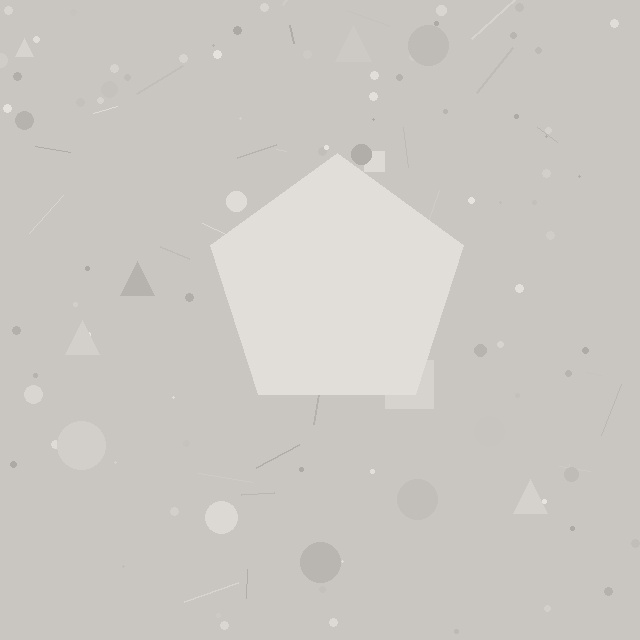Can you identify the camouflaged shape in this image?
The camouflaged shape is a pentagon.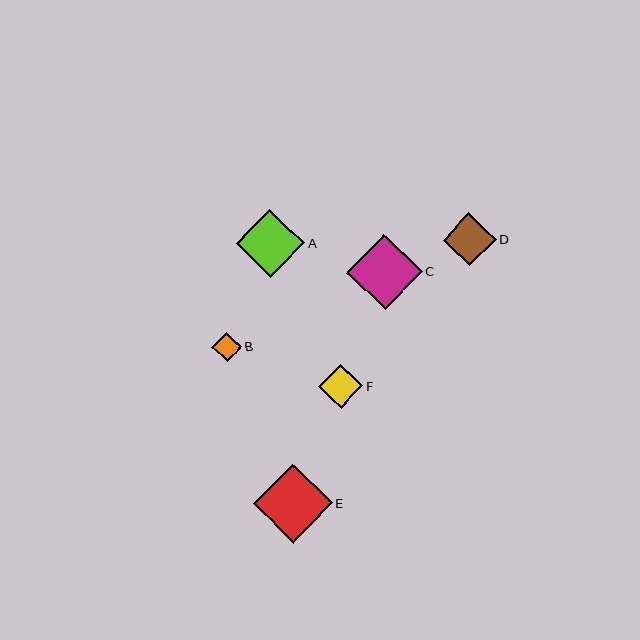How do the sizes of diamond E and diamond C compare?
Diamond E and diamond C are approximately the same size.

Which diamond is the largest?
Diamond E is the largest with a size of approximately 79 pixels.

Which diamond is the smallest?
Diamond B is the smallest with a size of approximately 30 pixels.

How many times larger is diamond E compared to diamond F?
Diamond E is approximately 1.8 times the size of diamond F.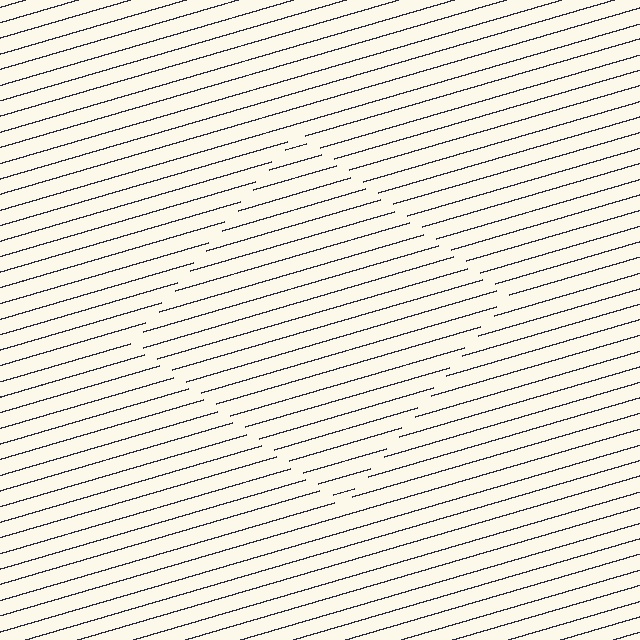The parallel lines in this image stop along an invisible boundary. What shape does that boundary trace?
An illusory square. The interior of the shape contains the same grating, shifted by half a period — the contour is defined by the phase discontinuity where line-ends from the inner and outer gratings abut.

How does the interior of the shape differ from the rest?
The interior of the shape contains the same grating, shifted by half a period — the contour is defined by the phase discontinuity where line-ends from the inner and outer gratings abut.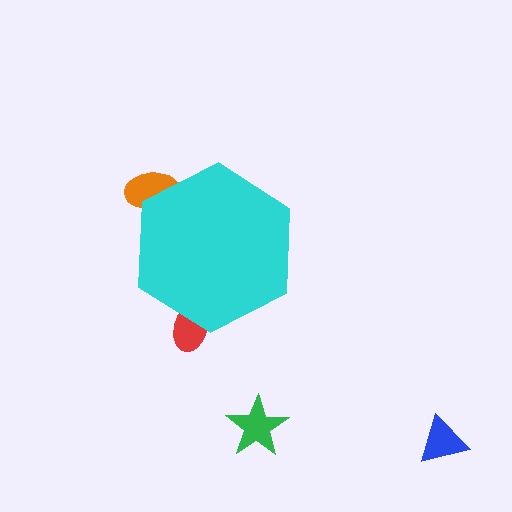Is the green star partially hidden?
No, the green star is fully visible.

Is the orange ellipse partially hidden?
Yes, the orange ellipse is partially hidden behind the cyan hexagon.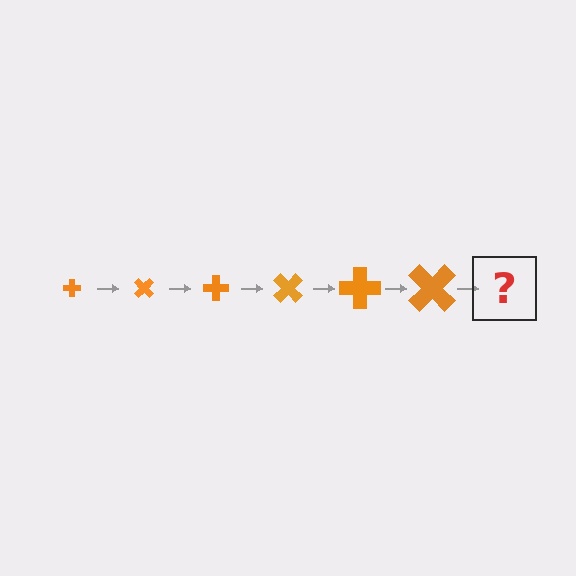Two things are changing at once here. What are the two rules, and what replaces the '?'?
The two rules are that the cross grows larger each step and it rotates 45 degrees each step. The '?' should be a cross, larger than the previous one and rotated 270 degrees from the start.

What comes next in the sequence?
The next element should be a cross, larger than the previous one and rotated 270 degrees from the start.